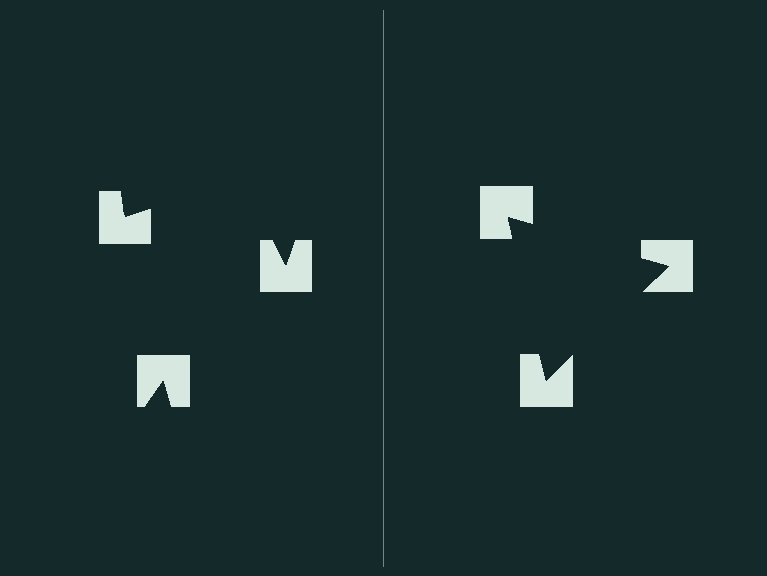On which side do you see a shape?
An illusory triangle appears on the right side. On the left side the wedge cuts are rotated, so no coherent shape forms.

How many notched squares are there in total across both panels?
6 — 3 on each side.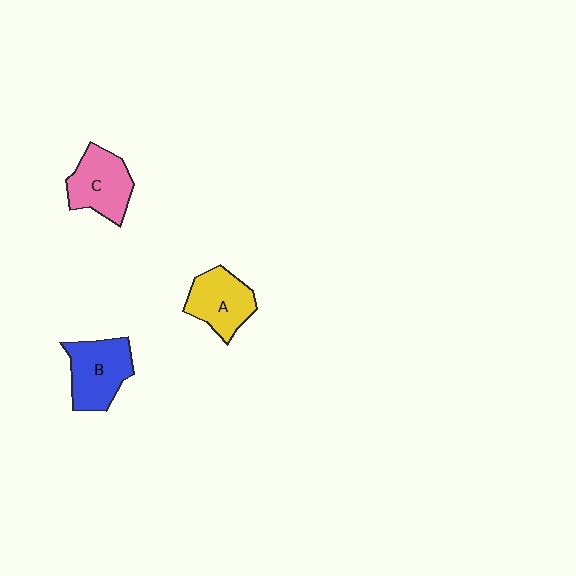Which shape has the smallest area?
Shape A (yellow).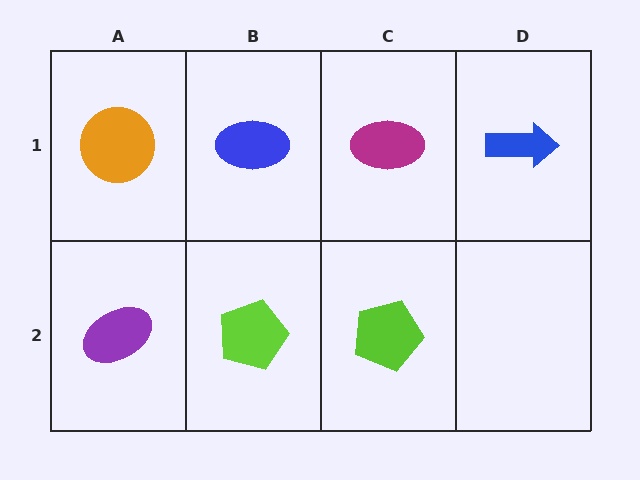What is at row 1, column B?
A blue ellipse.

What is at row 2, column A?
A purple ellipse.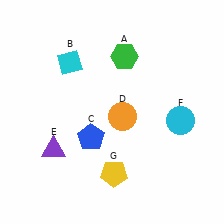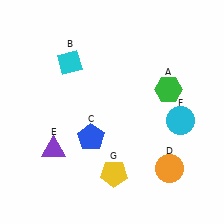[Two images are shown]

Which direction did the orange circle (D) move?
The orange circle (D) moved down.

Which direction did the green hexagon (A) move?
The green hexagon (A) moved right.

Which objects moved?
The objects that moved are: the green hexagon (A), the orange circle (D).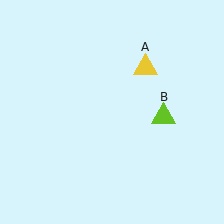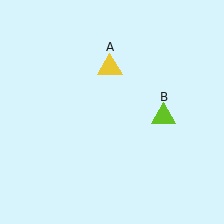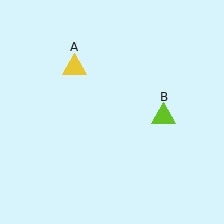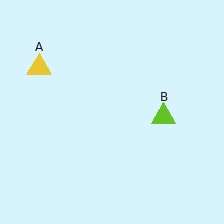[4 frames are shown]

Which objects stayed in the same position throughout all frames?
Lime triangle (object B) remained stationary.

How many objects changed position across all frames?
1 object changed position: yellow triangle (object A).